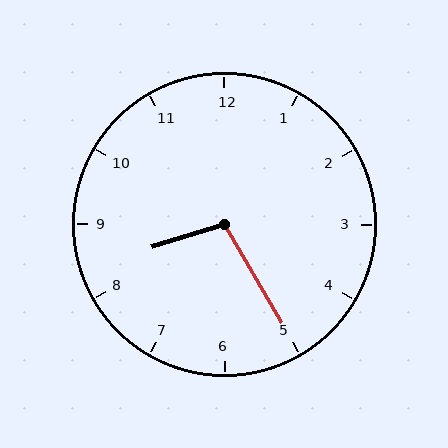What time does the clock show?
8:25.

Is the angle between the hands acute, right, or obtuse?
It is obtuse.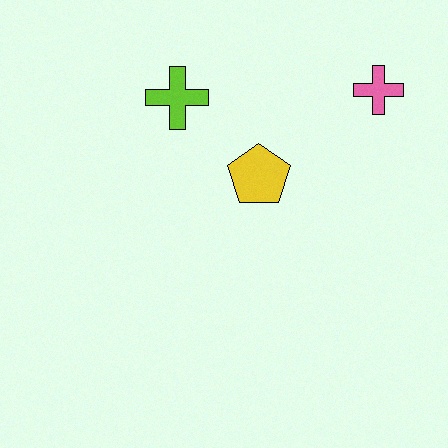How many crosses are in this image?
There are 2 crosses.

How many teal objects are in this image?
There are no teal objects.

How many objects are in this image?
There are 3 objects.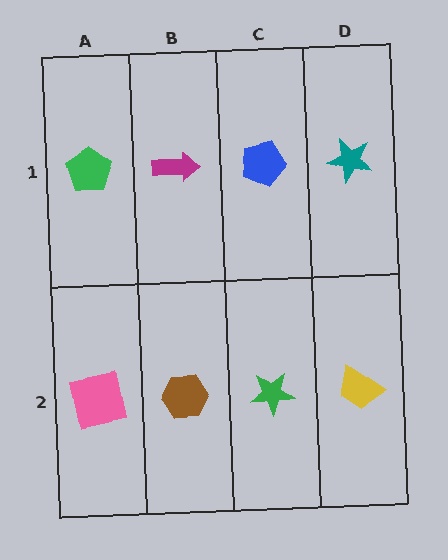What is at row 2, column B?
A brown hexagon.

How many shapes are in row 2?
4 shapes.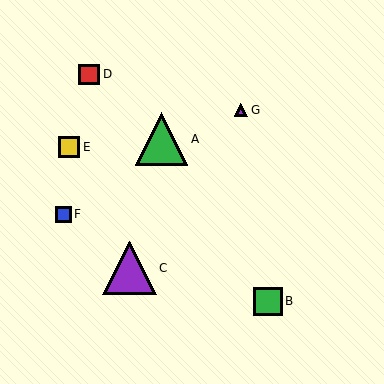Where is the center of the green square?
The center of the green square is at (268, 301).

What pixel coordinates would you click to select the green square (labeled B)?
Click at (268, 301) to select the green square B.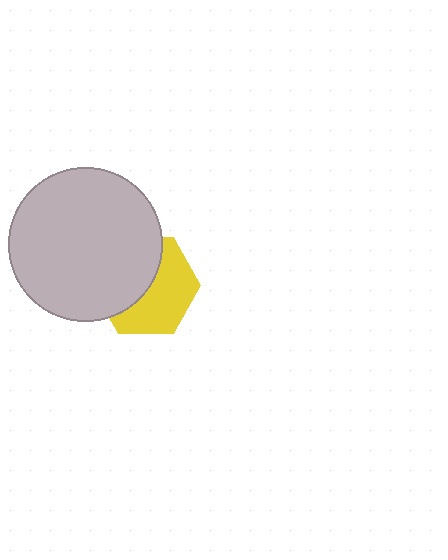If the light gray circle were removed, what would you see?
You would see the complete yellow hexagon.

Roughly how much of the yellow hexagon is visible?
About half of it is visible (roughly 52%).